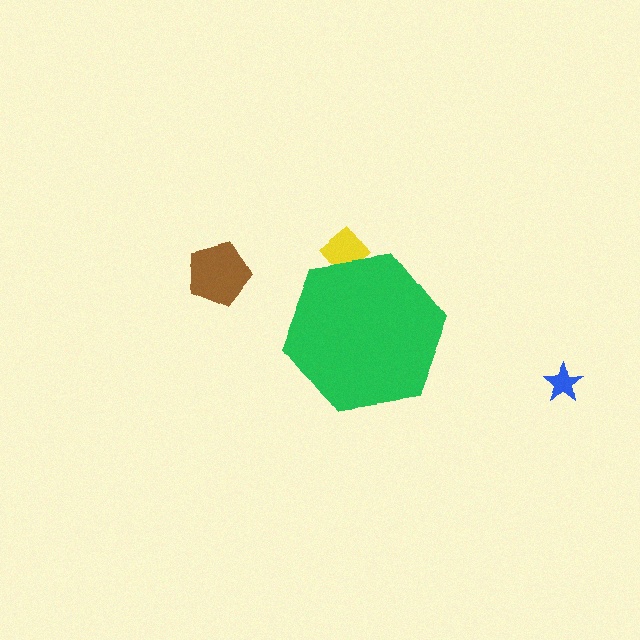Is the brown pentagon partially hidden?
No, the brown pentagon is fully visible.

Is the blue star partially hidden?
No, the blue star is fully visible.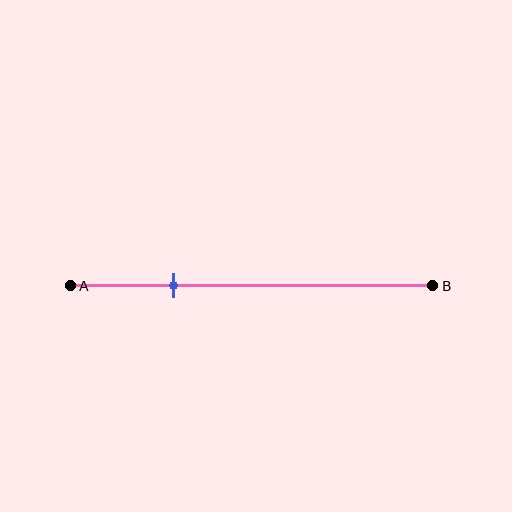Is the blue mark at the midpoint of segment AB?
No, the mark is at about 30% from A, not at the 50% midpoint.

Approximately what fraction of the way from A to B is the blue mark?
The blue mark is approximately 30% of the way from A to B.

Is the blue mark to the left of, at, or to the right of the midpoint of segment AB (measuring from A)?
The blue mark is to the left of the midpoint of segment AB.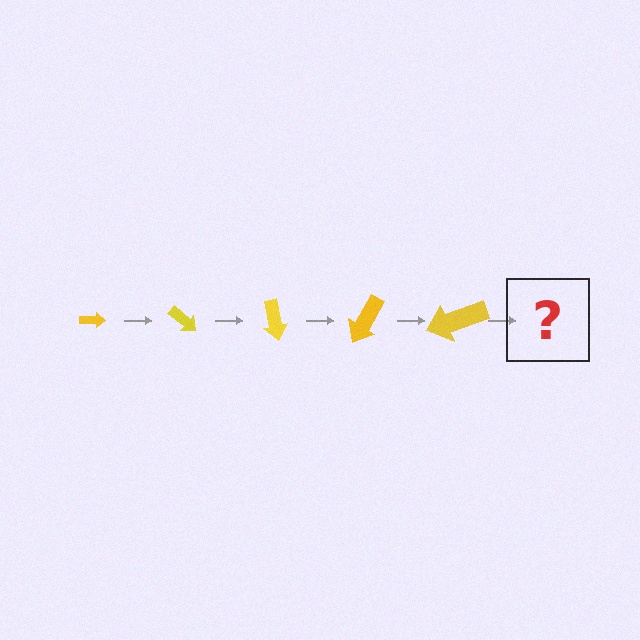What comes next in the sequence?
The next element should be an arrow, larger than the previous one and rotated 200 degrees from the start.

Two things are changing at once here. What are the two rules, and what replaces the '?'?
The two rules are that the arrow grows larger each step and it rotates 40 degrees each step. The '?' should be an arrow, larger than the previous one and rotated 200 degrees from the start.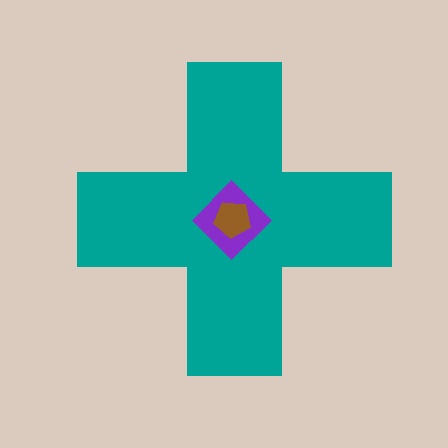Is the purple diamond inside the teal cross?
Yes.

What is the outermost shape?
The teal cross.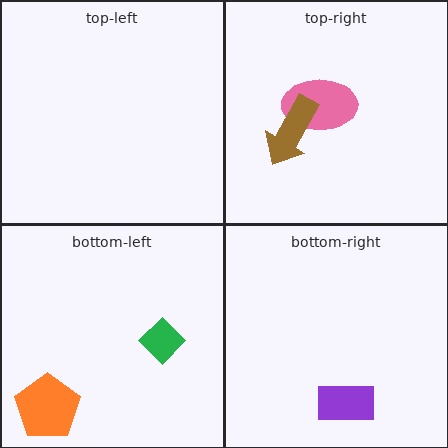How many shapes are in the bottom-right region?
1.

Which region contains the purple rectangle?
The bottom-right region.